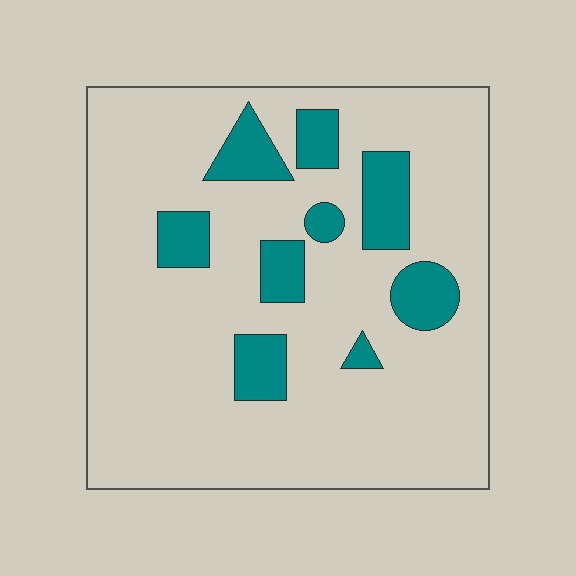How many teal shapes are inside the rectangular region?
9.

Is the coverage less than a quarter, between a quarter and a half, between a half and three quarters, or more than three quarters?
Less than a quarter.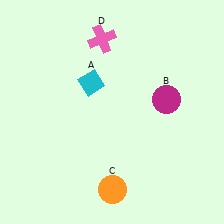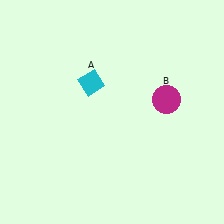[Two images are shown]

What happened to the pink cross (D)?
The pink cross (D) was removed in Image 2. It was in the top-left area of Image 1.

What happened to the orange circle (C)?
The orange circle (C) was removed in Image 2. It was in the bottom-right area of Image 1.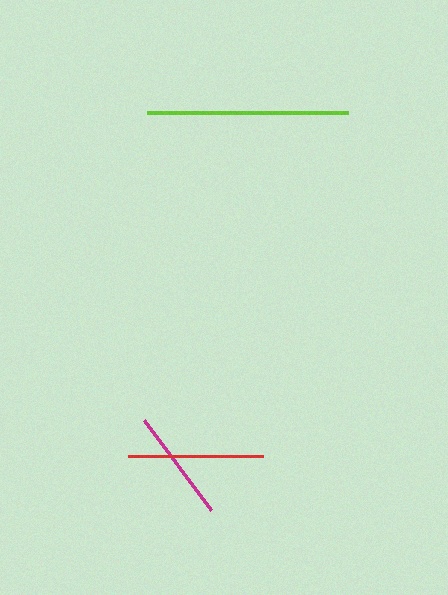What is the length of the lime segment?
The lime segment is approximately 201 pixels long.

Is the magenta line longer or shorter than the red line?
The red line is longer than the magenta line.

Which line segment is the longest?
The lime line is the longest at approximately 201 pixels.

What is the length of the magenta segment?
The magenta segment is approximately 112 pixels long.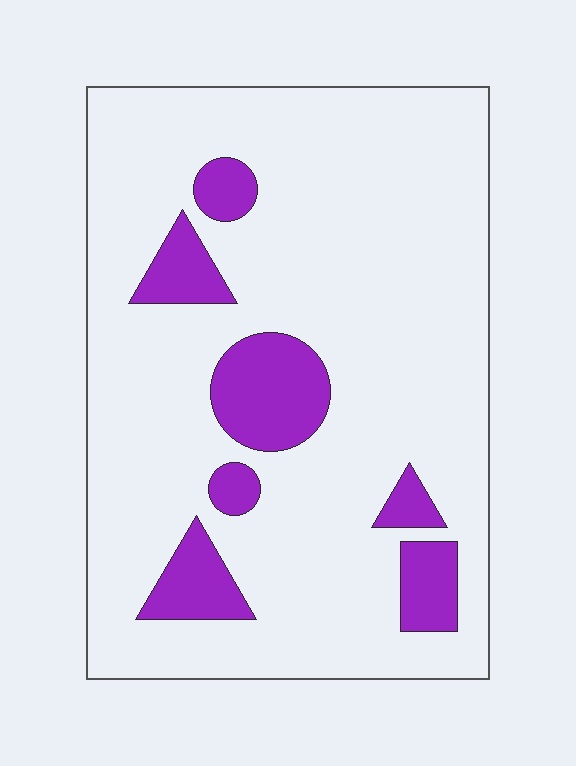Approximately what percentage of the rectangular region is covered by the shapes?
Approximately 15%.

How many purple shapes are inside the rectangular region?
7.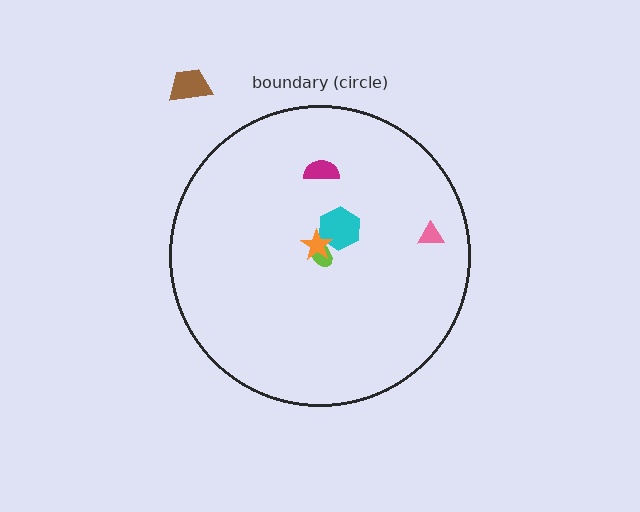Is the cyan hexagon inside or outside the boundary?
Inside.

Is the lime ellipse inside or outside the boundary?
Inside.